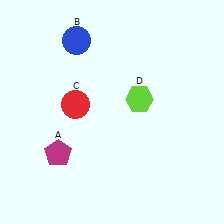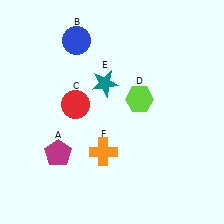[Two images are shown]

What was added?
A teal star (E), an orange cross (F) were added in Image 2.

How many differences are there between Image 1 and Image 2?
There are 2 differences between the two images.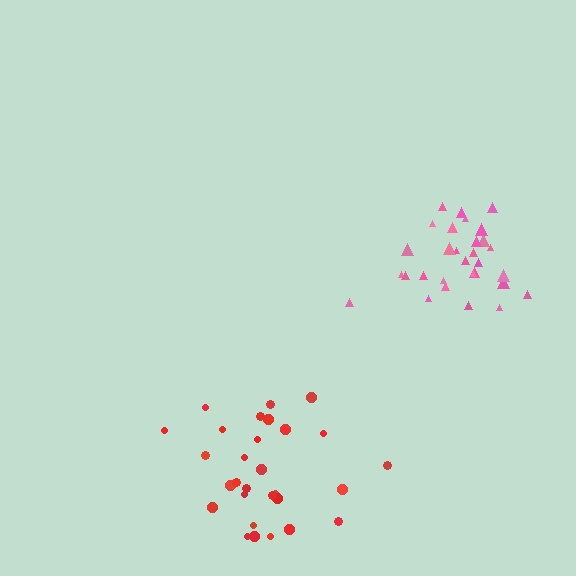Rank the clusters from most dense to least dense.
pink, red.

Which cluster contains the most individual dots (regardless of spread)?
Pink (31).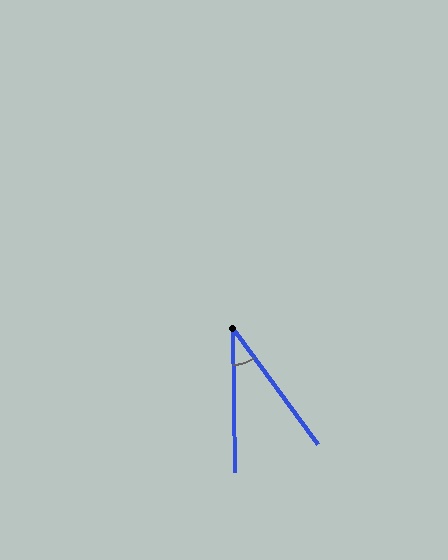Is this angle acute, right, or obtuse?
It is acute.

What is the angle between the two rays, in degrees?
Approximately 35 degrees.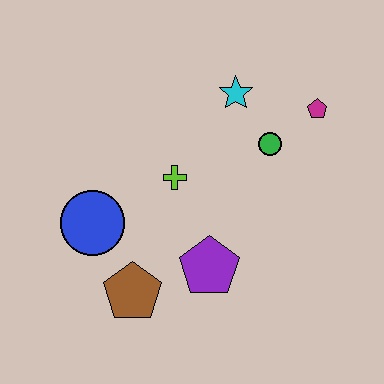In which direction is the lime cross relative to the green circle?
The lime cross is to the left of the green circle.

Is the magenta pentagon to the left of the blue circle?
No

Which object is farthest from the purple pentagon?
The magenta pentagon is farthest from the purple pentagon.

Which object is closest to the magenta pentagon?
The green circle is closest to the magenta pentagon.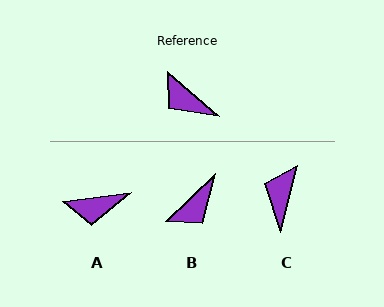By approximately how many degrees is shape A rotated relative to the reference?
Approximately 50 degrees counter-clockwise.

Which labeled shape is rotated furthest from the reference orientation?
B, about 85 degrees away.